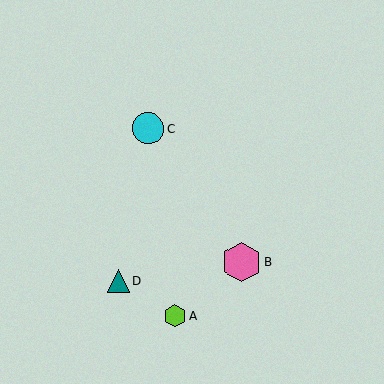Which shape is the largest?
The pink hexagon (labeled B) is the largest.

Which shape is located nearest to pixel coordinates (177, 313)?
The lime hexagon (labeled A) at (175, 315) is nearest to that location.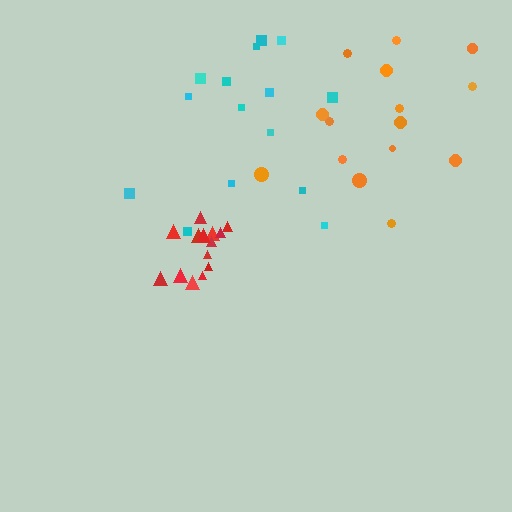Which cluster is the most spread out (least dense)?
Orange.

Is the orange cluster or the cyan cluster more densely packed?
Cyan.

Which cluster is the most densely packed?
Red.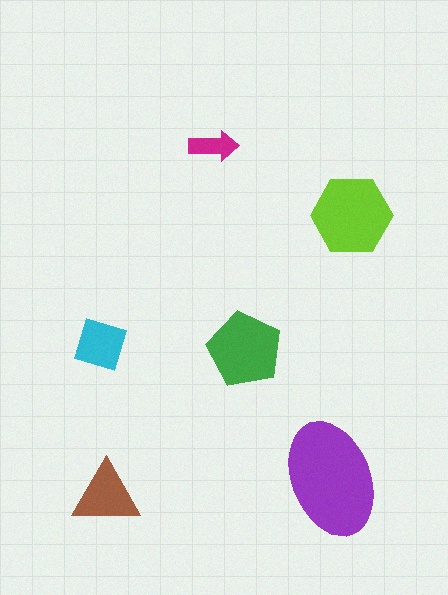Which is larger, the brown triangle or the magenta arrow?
The brown triangle.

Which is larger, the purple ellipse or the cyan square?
The purple ellipse.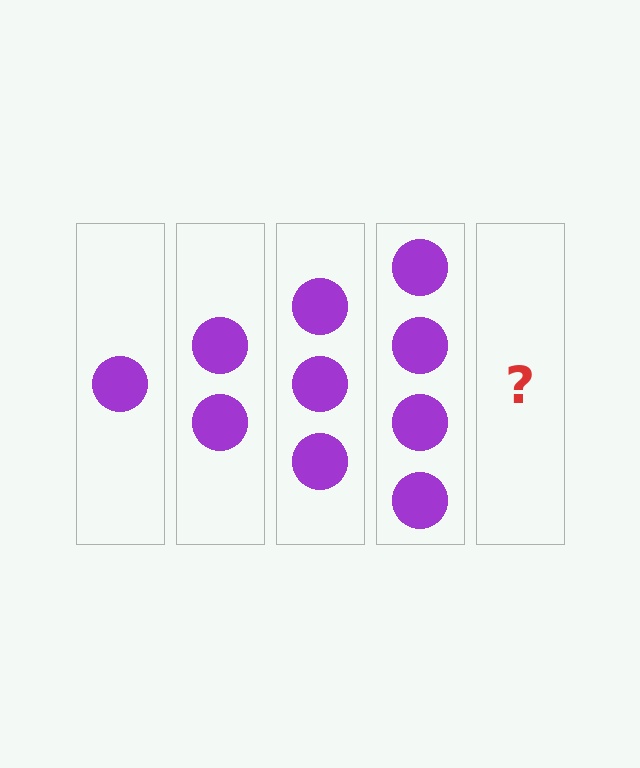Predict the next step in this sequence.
The next step is 5 circles.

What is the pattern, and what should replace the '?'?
The pattern is that each step adds one more circle. The '?' should be 5 circles.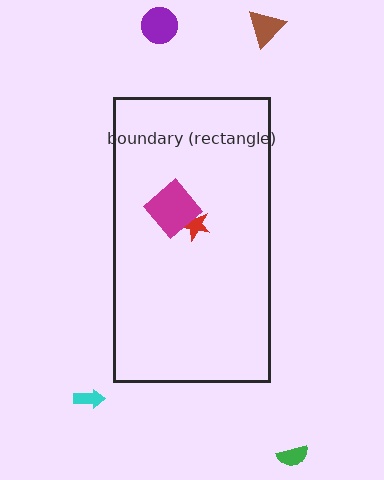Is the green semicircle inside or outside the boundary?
Outside.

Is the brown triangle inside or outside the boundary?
Outside.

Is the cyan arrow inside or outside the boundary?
Outside.